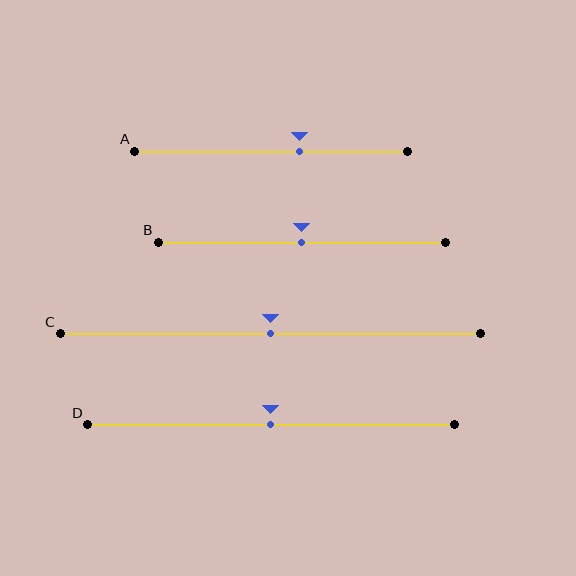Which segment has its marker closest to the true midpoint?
Segment B has its marker closest to the true midpoint.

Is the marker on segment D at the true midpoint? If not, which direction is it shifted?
Yes, the marker on segment D is at the true midpoint.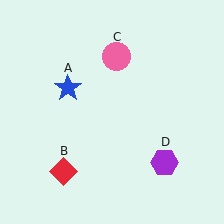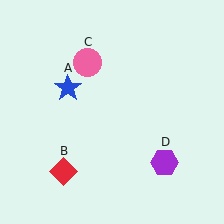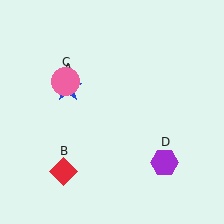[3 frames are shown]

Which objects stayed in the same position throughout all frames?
Blue star (object A) and red diamond (object B) and purple hexagon (object D) remained stationary.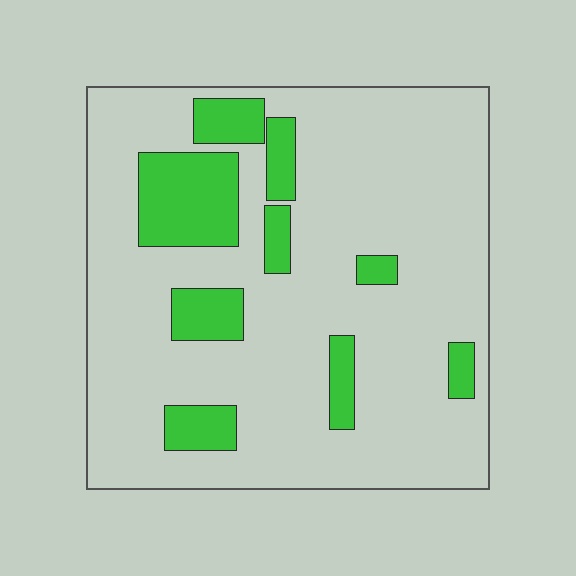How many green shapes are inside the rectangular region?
9.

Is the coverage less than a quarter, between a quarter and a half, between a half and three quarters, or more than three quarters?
Less than a quarter.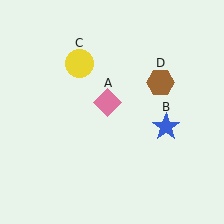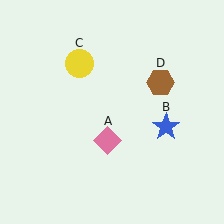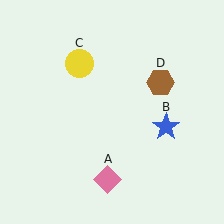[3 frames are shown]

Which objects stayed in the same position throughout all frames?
Blue star (object B) and yellow circle (object C) and brown hexagon (object D) remained stationary.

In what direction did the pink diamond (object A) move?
The pink diamond (object A) moved down.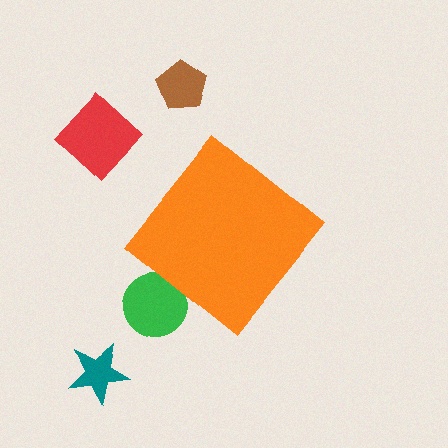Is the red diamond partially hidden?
No, the red diamond is fully visible.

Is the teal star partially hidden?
No, the teal star is fully visible.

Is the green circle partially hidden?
Yes, the green circle is partially hidden behind the orange diamond.